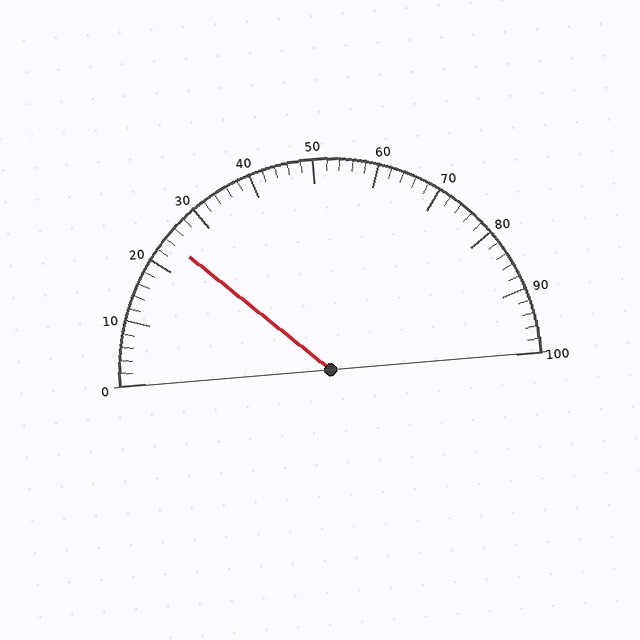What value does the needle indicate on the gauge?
The needle indicates approximately 24.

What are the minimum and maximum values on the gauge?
The gauge ranges from 0 to 100.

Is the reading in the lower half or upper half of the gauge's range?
The reading is in the lower half of the range (0 to 100).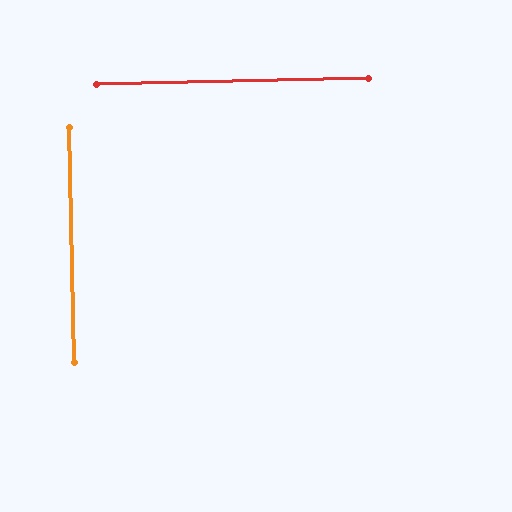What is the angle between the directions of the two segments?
Approximately 90 degrees.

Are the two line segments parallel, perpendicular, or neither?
Perpendicular — they meet at approximately 90°.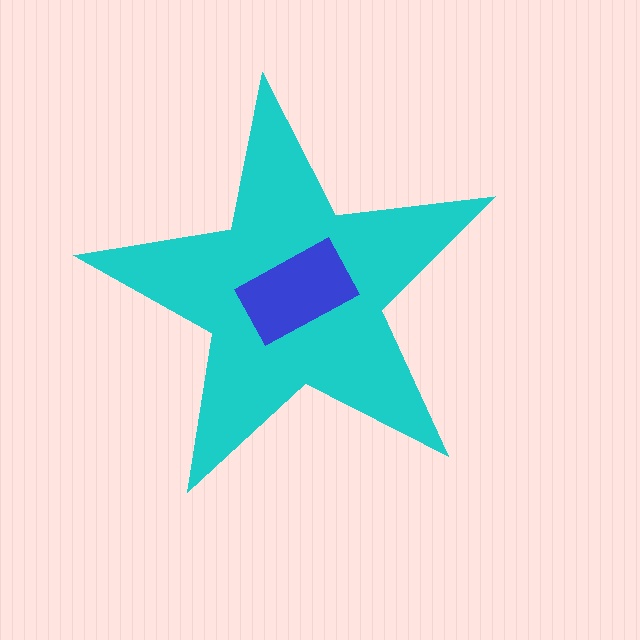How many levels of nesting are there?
2.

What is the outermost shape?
The cyan star.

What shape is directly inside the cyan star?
The blue rectangle.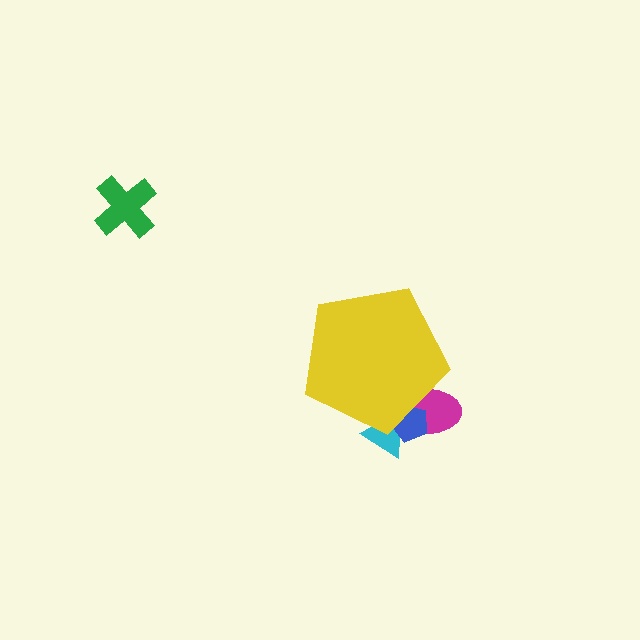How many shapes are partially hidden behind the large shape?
3 shapes are partially hidden.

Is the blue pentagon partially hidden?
Yes, the blue pentagon is partially hidden behind the yellow pentagon.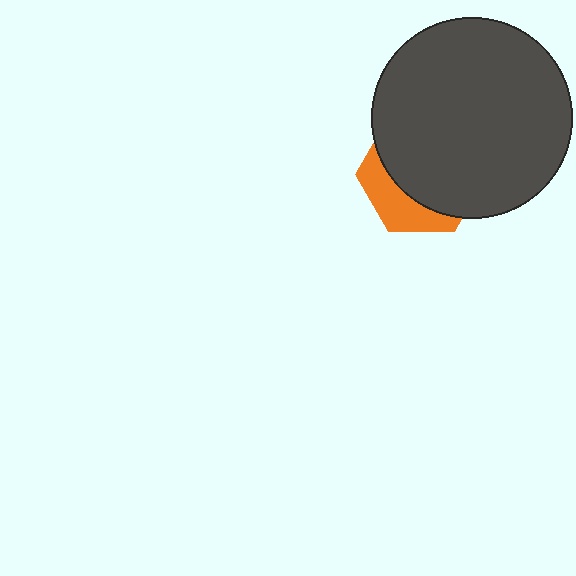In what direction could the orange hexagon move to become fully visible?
The orange hexagon could move toward the lower-left. That would shift it out from behind the dark gray circle entirely.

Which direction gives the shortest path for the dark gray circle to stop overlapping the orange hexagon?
Moving toward the upper-right gives the shortest separation.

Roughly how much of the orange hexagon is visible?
A small part of it is visible (roughly 30%).